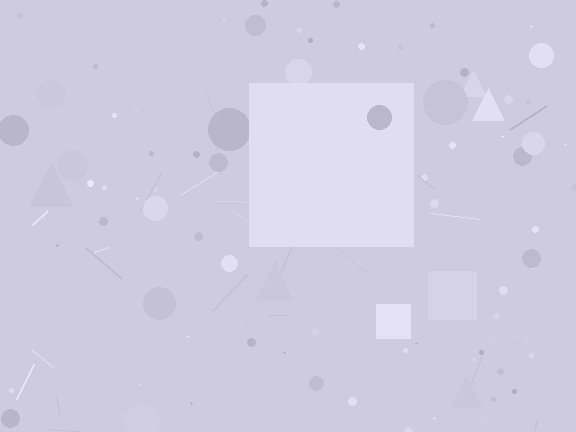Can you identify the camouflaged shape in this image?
The camouflaged shape is a square.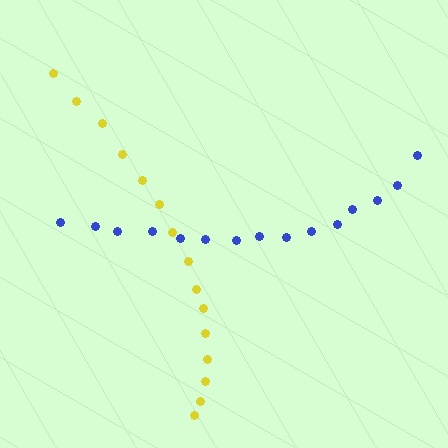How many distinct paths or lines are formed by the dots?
There are 2 distinct paths.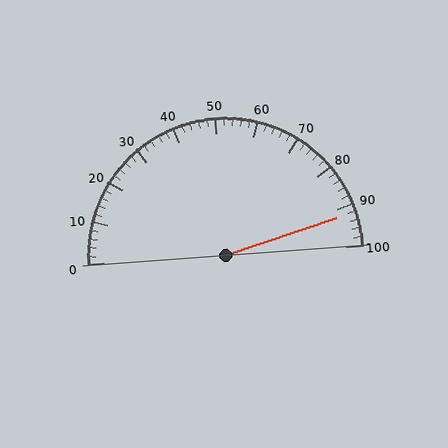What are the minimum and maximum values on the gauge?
The gauge ranges from 0 to 100.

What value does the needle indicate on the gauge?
The needle indicates approximately 92.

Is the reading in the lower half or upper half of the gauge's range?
The reading is in the upper half of the range (0 to 100).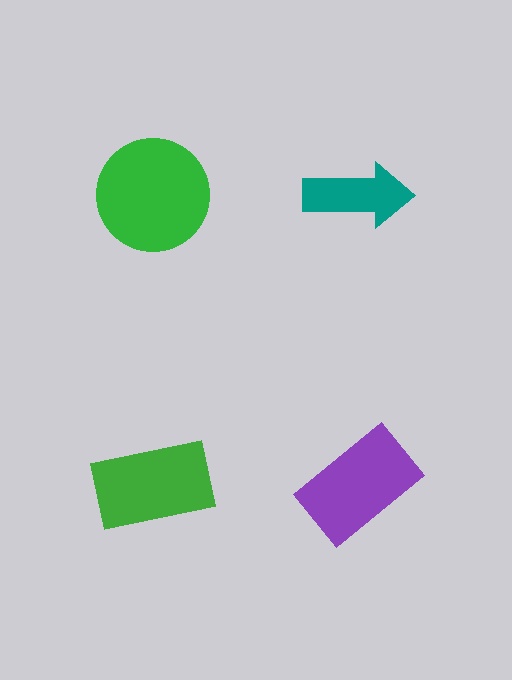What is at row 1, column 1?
A green circle.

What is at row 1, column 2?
A teal arrow.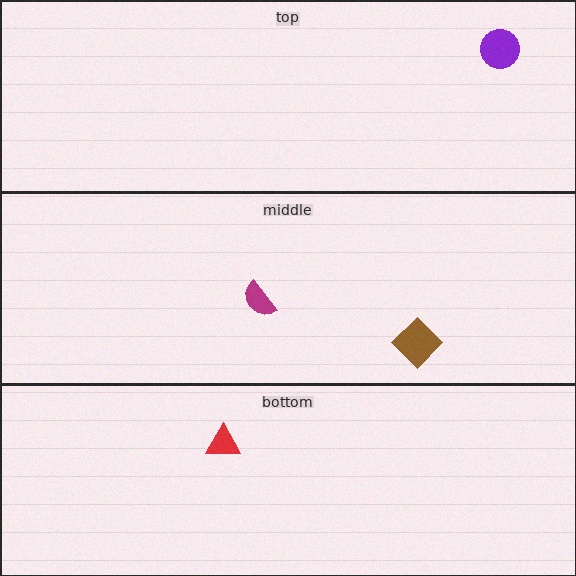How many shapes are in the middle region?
2.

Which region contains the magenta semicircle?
The middle region.